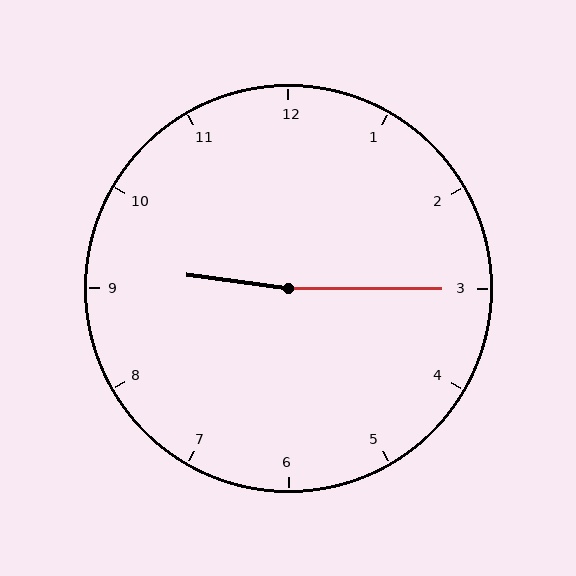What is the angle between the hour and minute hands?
Approximately 172 degrees.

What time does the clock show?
9:15.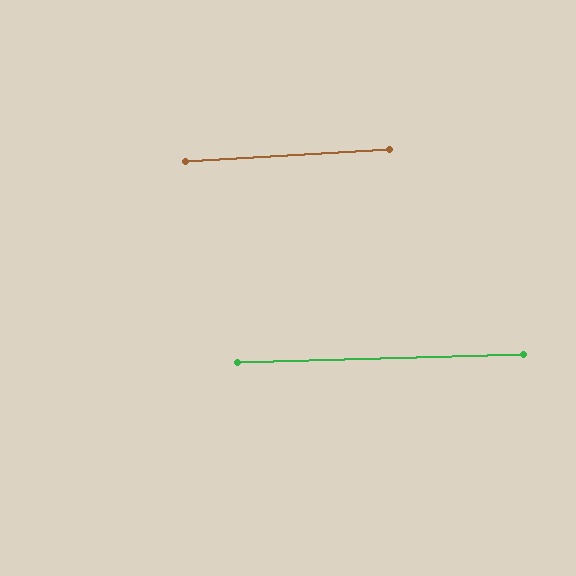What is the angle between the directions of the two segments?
Approximately 2 degrees.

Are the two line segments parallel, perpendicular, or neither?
Parallel — their directions differ by only 1.8°.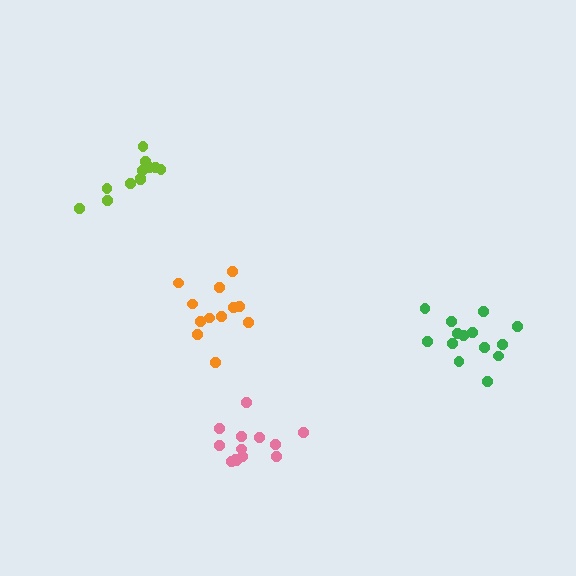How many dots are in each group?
Group 1: 13 dots, Group 2: 12 dots, Group 3: 12 dots, Group 4: 14 dots (51 total).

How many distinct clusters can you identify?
There are 4 distinct clusters.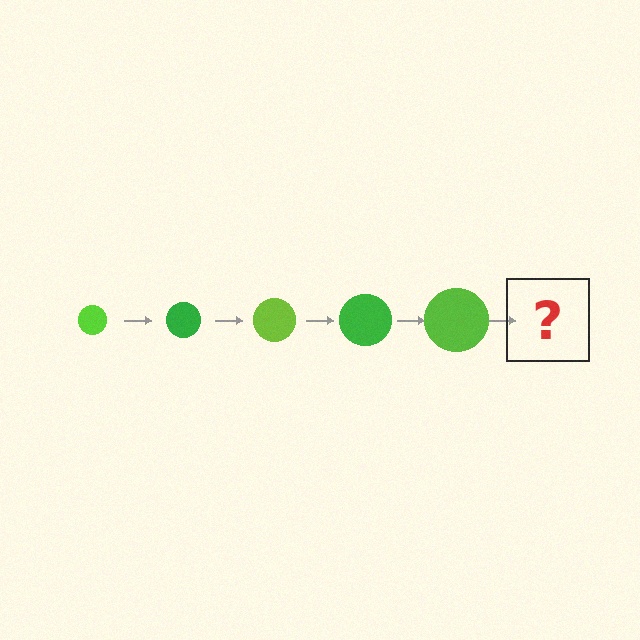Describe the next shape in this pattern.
It should be a green circle, larger than the previous one.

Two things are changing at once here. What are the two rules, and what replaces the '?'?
The two rules are that the circle grows larger each step and the color cycles through lime and green. The '?' should be a green circle, larger than the previous one.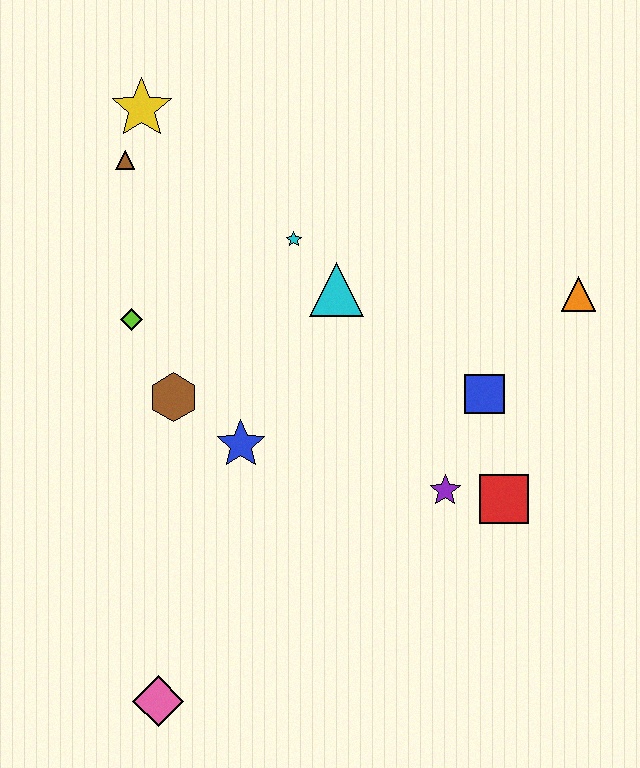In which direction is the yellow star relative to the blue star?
The yellow star is above the blue star.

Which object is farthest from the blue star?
The orange triangle is farthest from the blue star.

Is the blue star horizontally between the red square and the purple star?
No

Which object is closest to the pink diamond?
The blue star is closest to the pink diamond.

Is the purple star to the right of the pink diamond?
Yes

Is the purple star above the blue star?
No